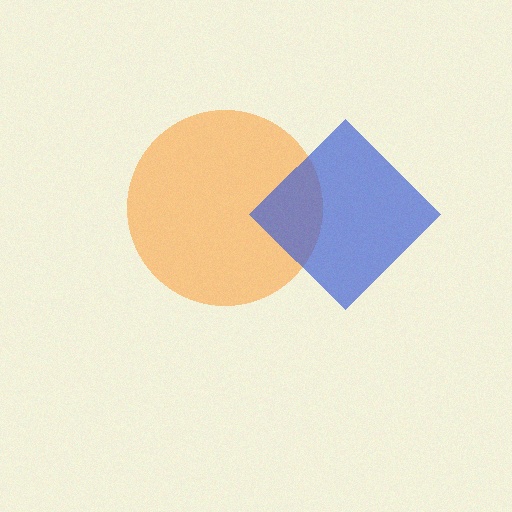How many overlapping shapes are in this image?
There are 2 overlapping shapes in the image.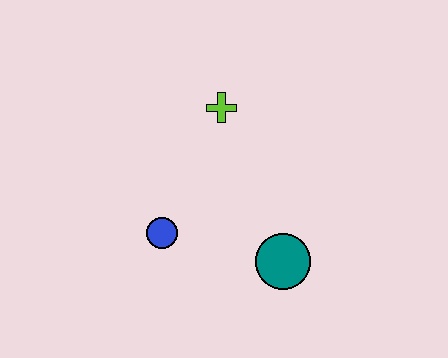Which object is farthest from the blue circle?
The lime cross is farthest from the blue circle.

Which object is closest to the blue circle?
The teal circle is closest to the blue circle.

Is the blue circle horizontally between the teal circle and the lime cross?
No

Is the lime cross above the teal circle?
Yes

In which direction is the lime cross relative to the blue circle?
The lime cross is above the blue circle.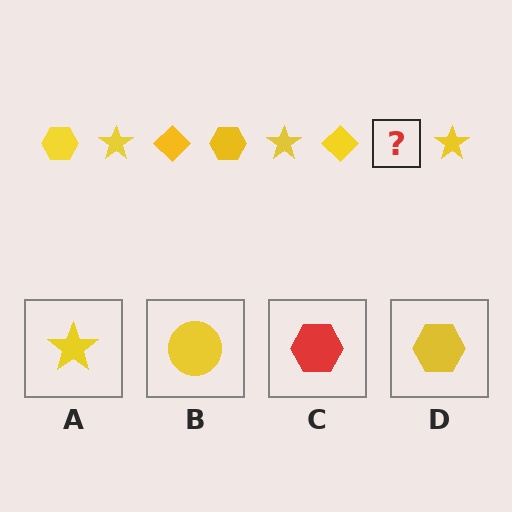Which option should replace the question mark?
Option D.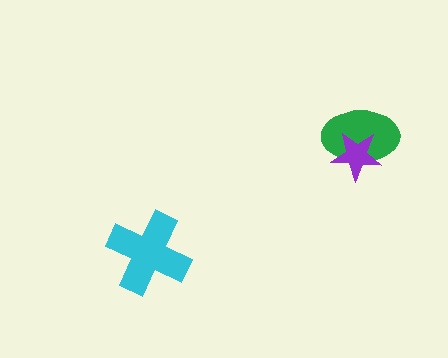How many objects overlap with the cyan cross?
0 objects overlap with the cyan cross.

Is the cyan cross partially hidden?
No, no other shape covers it.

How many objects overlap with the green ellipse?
1 object overlaps with the green ellipse.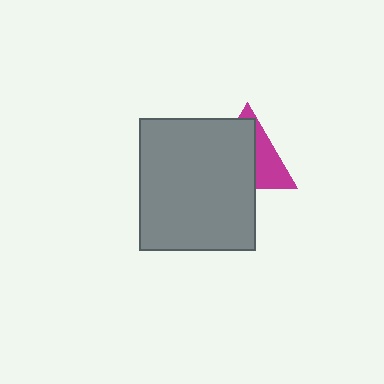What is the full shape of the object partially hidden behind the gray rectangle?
The partially hidden object is a magenta triangle.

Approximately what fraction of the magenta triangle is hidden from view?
Roughly 61% of the magenta triangle is hidden behind the gray rectangle.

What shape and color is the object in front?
The object in front is a gray rectangle.